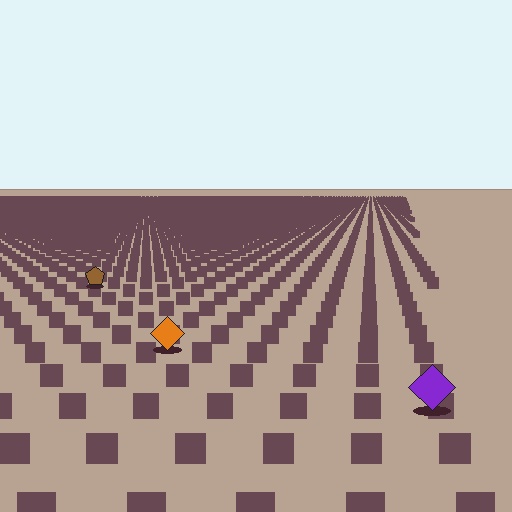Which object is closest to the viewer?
The purple diamond is closest. The texture marks near it are larger and more spread out.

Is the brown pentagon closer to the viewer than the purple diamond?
No. The purple diamond is closer — you can tell from the texture gradient: the ground texture is coarser near it.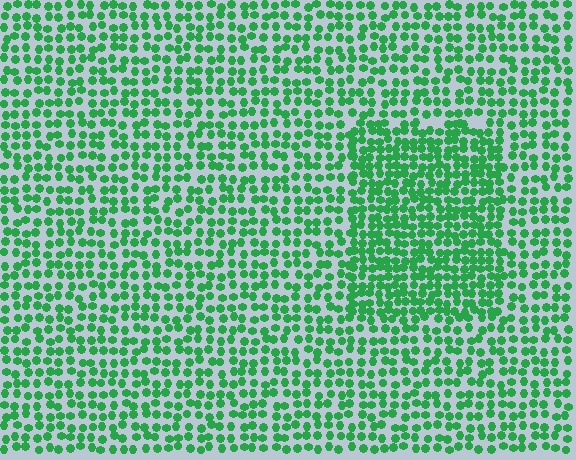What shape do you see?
I see a rectangle.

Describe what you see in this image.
The image contains small green elements arranged at two different densities. A rectangle-shaped region is visible where the elements are more densely packed than the surrounding area.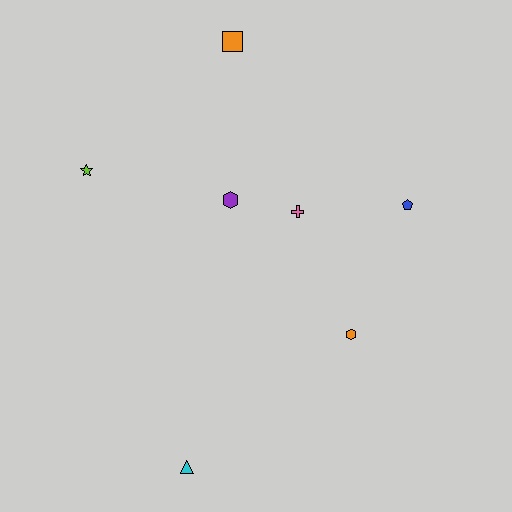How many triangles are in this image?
There is 1 triangle.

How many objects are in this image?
There are 7 objects.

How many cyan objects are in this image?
There is 1 cyan object.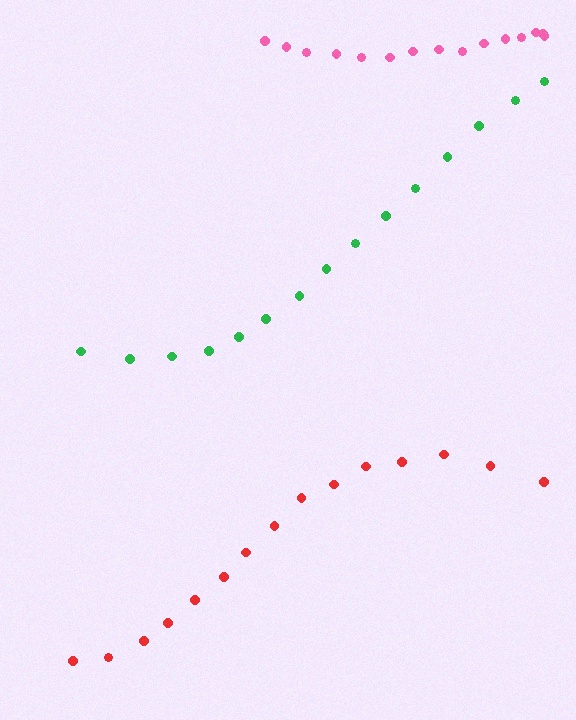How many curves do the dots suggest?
There are 3 distinct paths.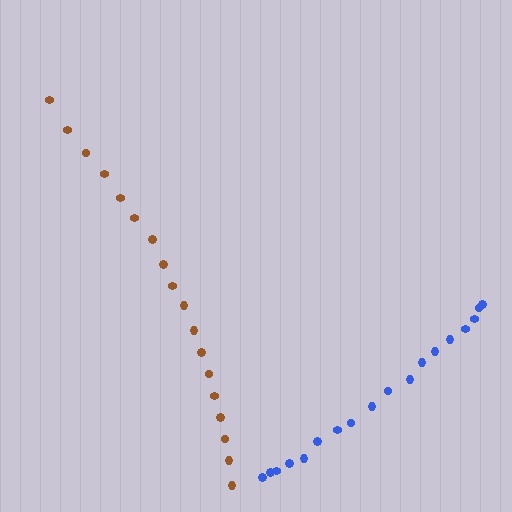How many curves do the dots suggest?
There are 2 distinct paths.